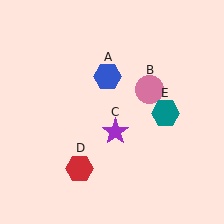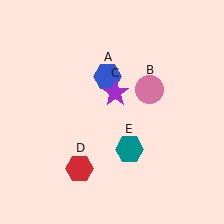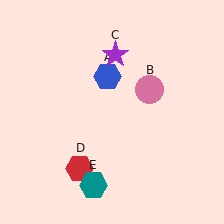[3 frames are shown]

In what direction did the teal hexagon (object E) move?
The teal hexagon (object E) moved down and to the left.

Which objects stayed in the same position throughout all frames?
Blue hexagon (object A) and pink circle (object B) and red hexagon (object D) remained stationary.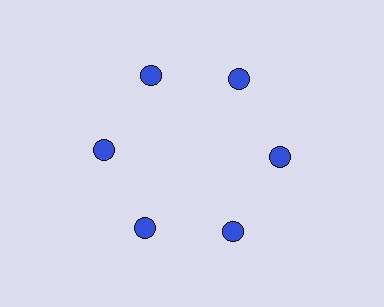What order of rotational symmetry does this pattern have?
This pattern has 6-fold rotational symmetry.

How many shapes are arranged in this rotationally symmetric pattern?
There are 6 shapes, arranged in 6 groups of 1.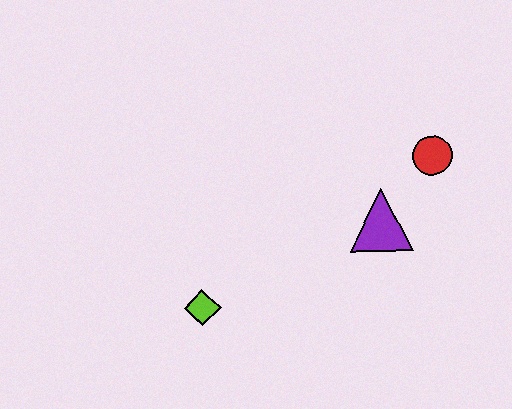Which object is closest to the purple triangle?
The red circle is closest to the purple triangle.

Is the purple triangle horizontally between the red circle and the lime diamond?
Yes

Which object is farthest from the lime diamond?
The red circle is farthest from the lime diamond.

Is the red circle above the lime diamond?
Yes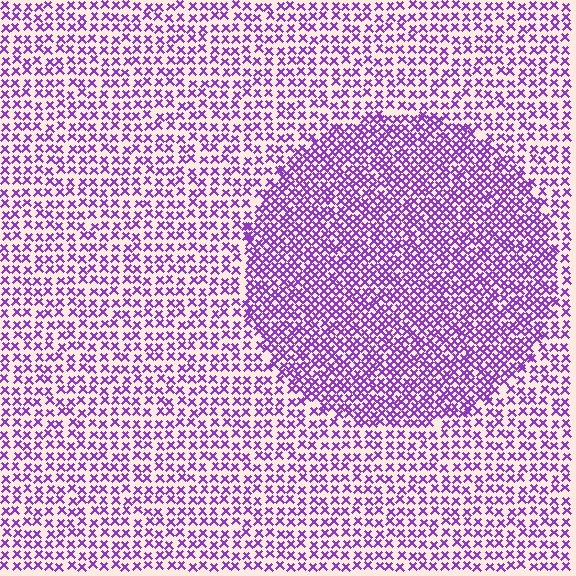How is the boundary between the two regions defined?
The boundary is defined by a change in element density (approximately 1.8x ratio). All elements are the same color, size, and shape.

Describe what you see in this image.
The image contains small purple elements arranged at two different densities. A circle-shaped region is visible where the elements are more densely packed than the surrounding area.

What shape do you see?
I see a circle.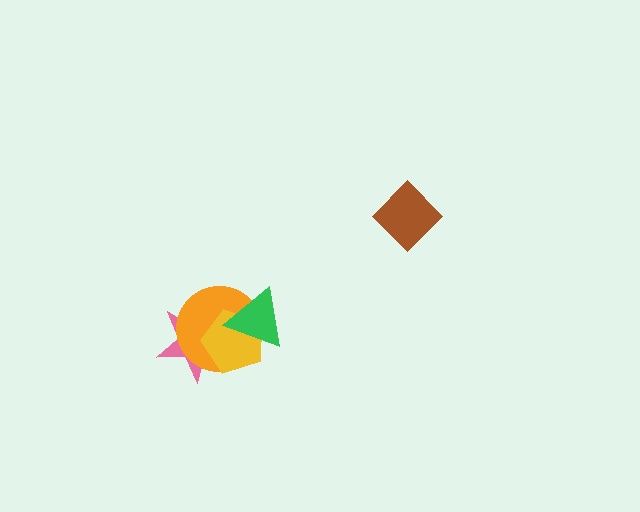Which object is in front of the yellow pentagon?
The green triangle is in front of the yellow pentagon.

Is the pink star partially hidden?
Yes, it is partially covered by another shape.